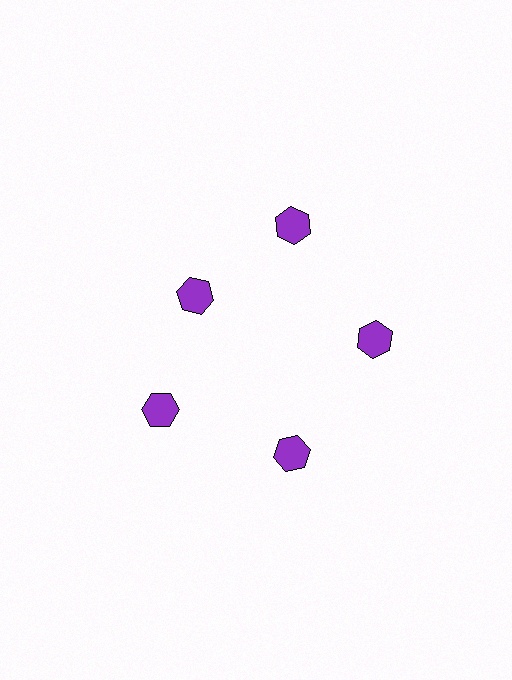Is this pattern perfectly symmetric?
No. The 5 purple hexagons are arranged in a ring, but one element near the 10 o'clock position is pulled inward toward the center, breaking the 5-fold rotational symmetry.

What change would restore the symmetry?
The symmetry would be restored by moving it outward, back onto the ring so that all 5 hexagons sit at equal angles and equal distance from the center.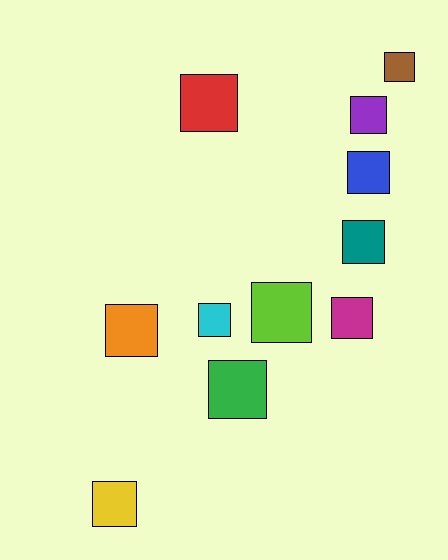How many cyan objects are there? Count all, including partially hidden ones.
There is 1 cyan object.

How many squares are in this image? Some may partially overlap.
There are 11 squares.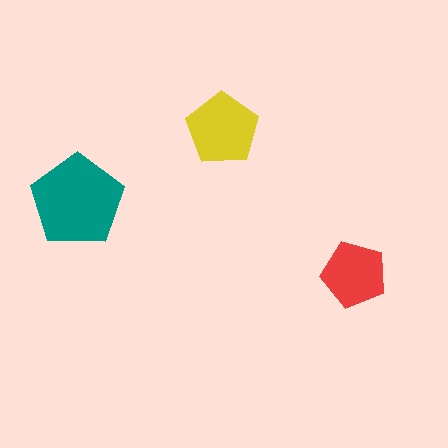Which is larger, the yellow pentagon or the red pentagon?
The yellow one.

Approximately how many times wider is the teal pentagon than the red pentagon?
About 1.5 times wider.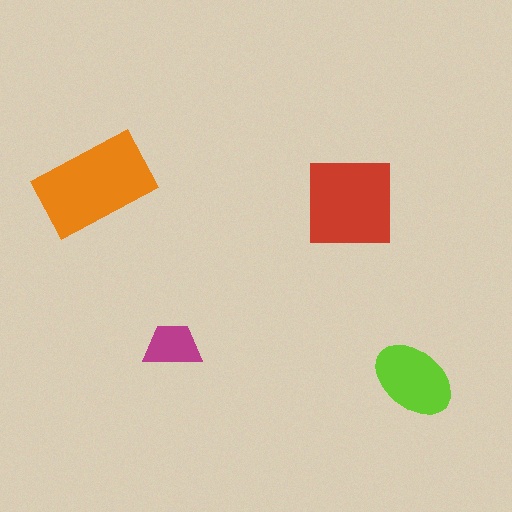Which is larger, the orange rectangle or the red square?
The orange rectangle.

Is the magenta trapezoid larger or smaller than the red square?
Smaller.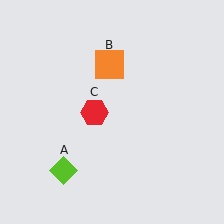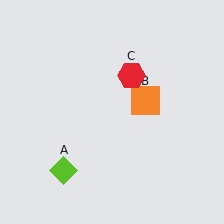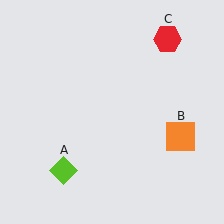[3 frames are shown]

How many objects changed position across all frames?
2 objects changed position: orange square (object B), red hexagon (object C).